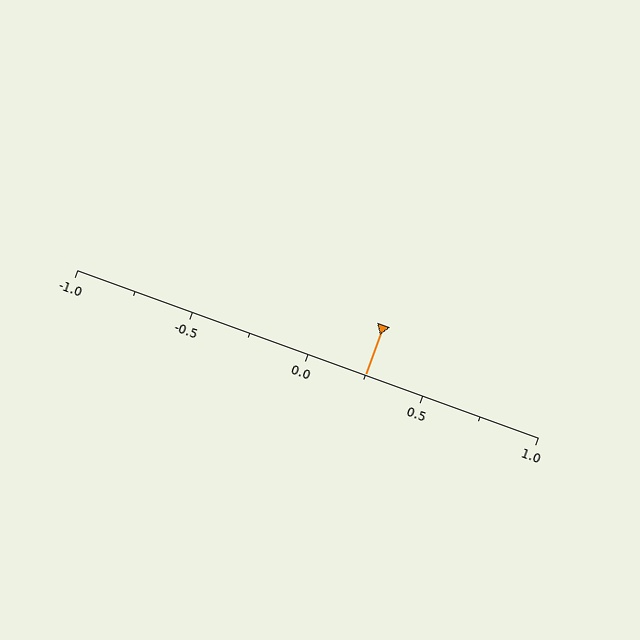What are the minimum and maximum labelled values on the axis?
The axis runs from -1.0 to 1.0.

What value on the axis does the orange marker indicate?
The marker indicates approximately 0.25.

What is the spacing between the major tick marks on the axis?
The major ticks are spaced 0.5 apart.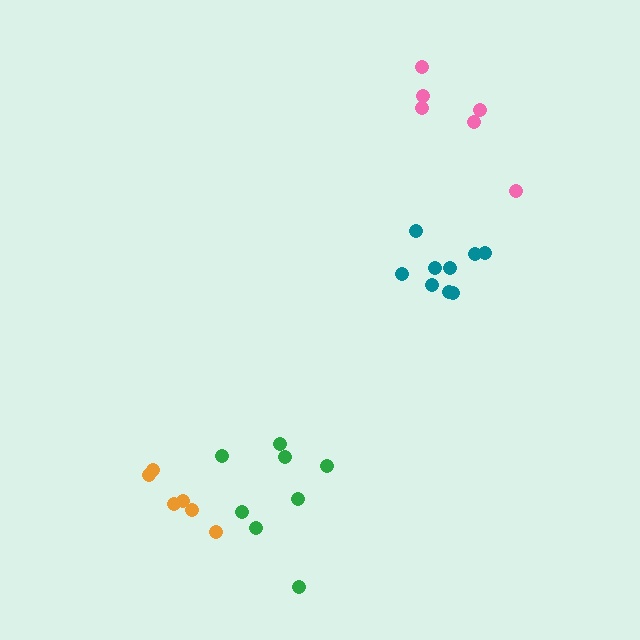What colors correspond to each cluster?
The clusters are colored: green, teal, pink, orange.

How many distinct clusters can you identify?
There are 4 distinct clusters.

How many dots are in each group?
Group 1: 8 dots, Group 2: 9 dots, Group 3: 6 dots, Group 4: 6 dots (29 total).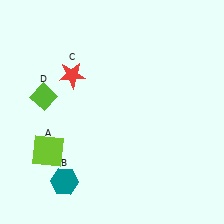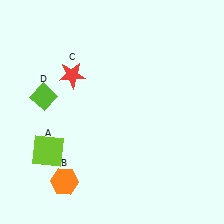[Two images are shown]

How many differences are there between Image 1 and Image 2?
There is 1 difference between the two images.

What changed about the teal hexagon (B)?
In Image 1, B is teal. In Image 2, it changed to orange.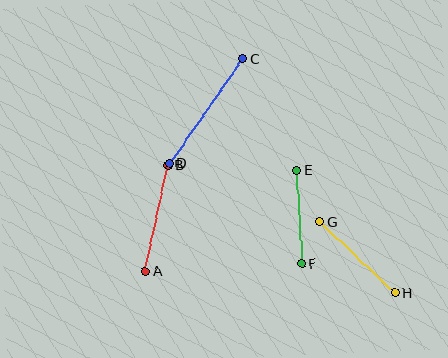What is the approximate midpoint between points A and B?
The midpoint is at approximately (156, 218) pixels.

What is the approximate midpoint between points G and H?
The midpoint is at approximately (357, 257) pixels.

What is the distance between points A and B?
The distance is approximately 109 pixels.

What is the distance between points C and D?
The distance is approximately 127 pixels.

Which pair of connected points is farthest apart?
Points C and D are farthest apart.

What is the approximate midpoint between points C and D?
The midpoint is at approximately (206, 111) pixels.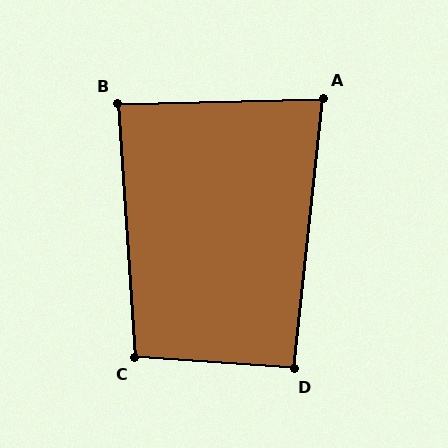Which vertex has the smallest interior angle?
A, at approximately 82 degrees.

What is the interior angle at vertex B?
Approximately 88 degrees (approximately right).